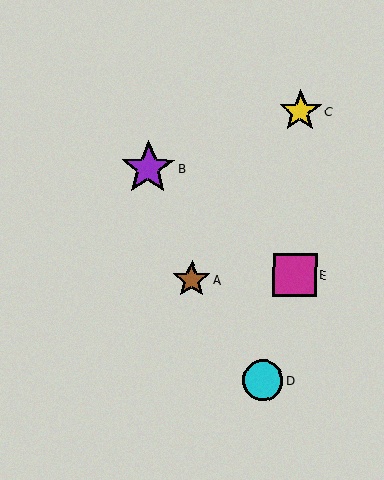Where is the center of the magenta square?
The center of the magenta square is at (295, 275).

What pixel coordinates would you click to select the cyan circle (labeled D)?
Click at (263, 380) to select the cyan circle D.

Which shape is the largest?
The purple star (labeled B) is the largest.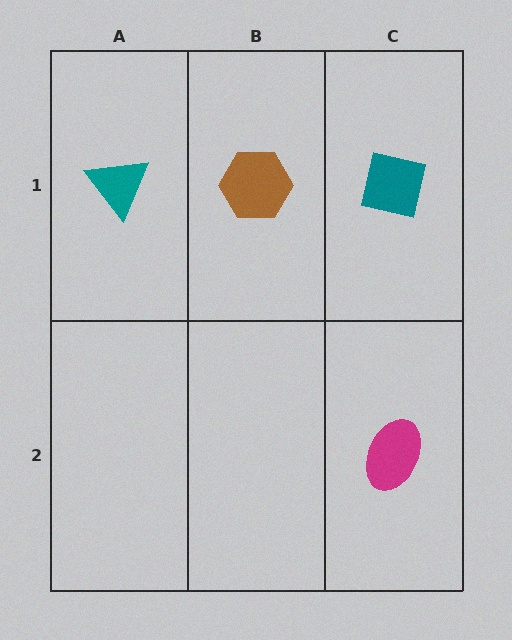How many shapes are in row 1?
3 shapes.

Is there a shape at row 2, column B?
No, that cell is empty.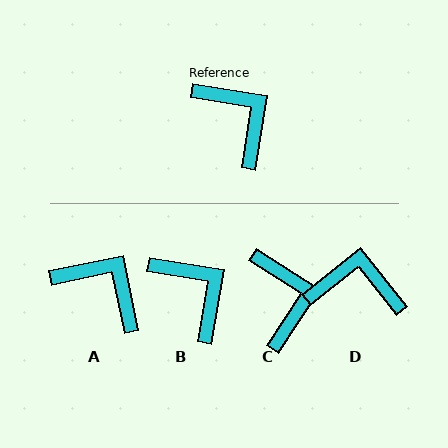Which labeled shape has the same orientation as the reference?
B.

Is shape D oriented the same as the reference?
No, it is off by about 48 degrees.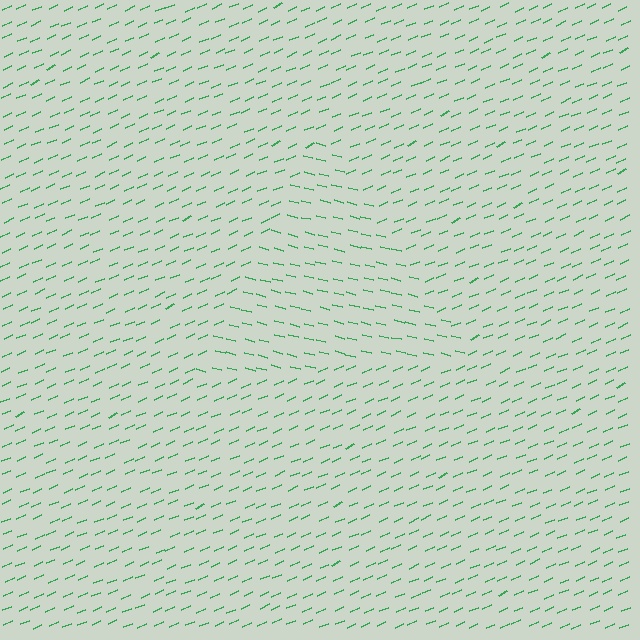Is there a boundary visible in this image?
Yes, there is a texture boundary formed by a change in line orientation.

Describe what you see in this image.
The image is filled with small green line segments. A triangle region in the image has lines oriented differently from the surrounding lines, creating a visible texture boundary.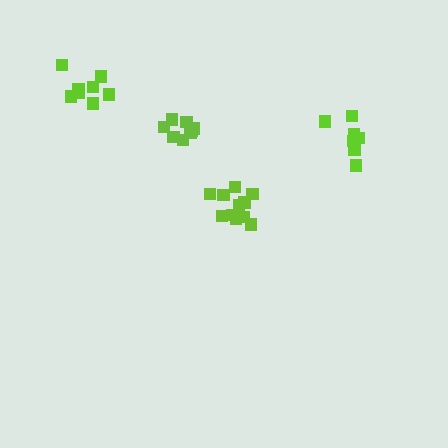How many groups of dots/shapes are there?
There are 4 groups.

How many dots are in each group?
Group 1: 7 dots, Group 2: 8 dots, Group 3: 8 dots, Group 4: 13 dots (36 total).